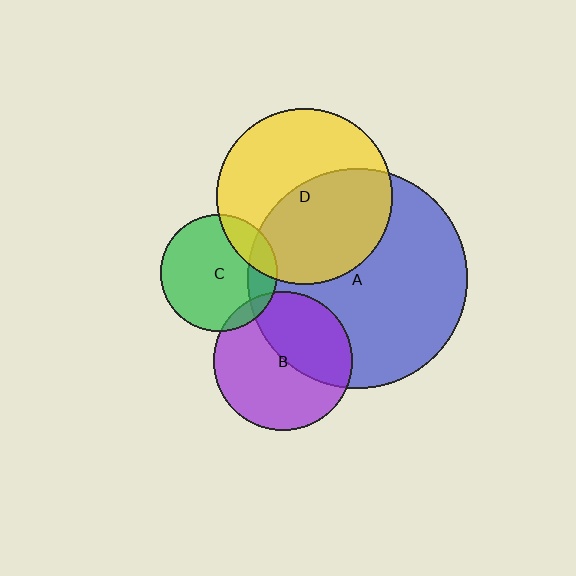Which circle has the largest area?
Circle A (blue).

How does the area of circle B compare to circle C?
Approximately 1.4 times.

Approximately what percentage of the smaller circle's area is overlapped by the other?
Approximately 10%.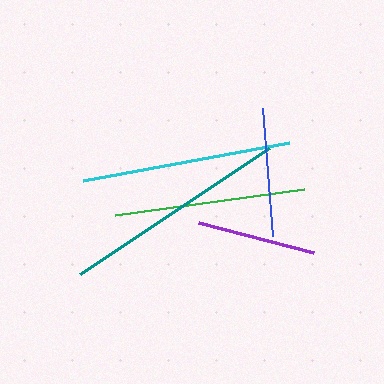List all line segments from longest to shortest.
From longest to shortest: teal, cyan, green, blue, purple.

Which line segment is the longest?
The teal line is the longest at approximately 228 pixels.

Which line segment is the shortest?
The purple line is the shortest at approximately 118 pixels.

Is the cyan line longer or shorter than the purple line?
The cyan line is longer than the purple line.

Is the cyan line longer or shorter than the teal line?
The teal line is longer than the cyan line.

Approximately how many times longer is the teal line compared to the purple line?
The teal line is approximately 1.9 times the length of the purple line.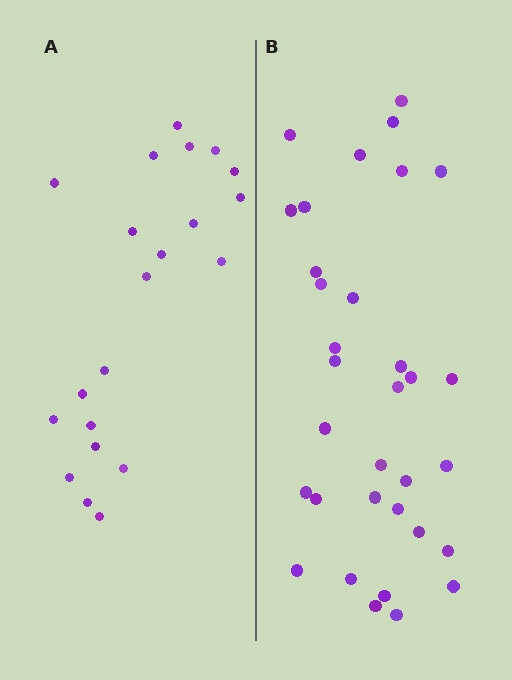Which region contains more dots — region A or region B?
Region B (the right region) has more dots.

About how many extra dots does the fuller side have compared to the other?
Region B has roughly 12 or so more dots than region A.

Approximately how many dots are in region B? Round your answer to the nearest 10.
About 30 dots. (The exact count is 33, which rounds to 30.)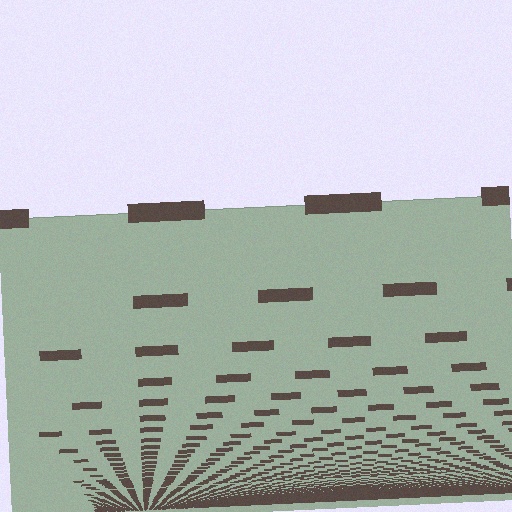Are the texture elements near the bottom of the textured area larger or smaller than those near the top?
Smaller. The gradient is inverted — elements near the bottom are smaller and denser.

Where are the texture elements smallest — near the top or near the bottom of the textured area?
Near the bottom.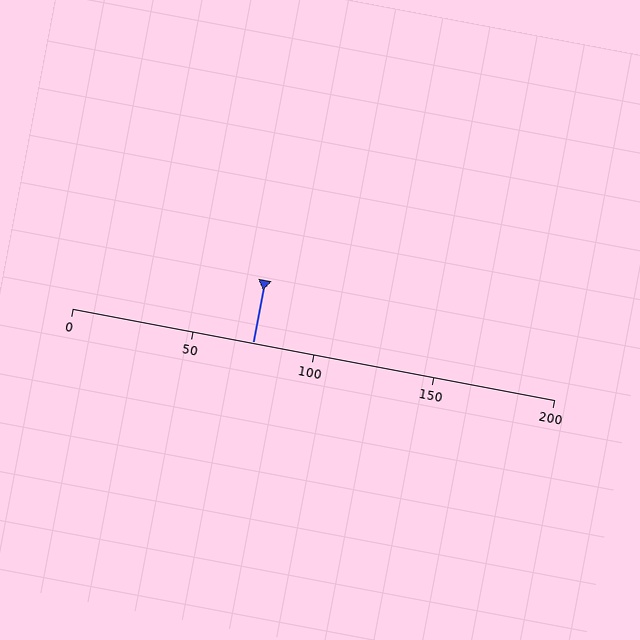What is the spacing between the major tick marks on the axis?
The major ticks are spaced 50 apart.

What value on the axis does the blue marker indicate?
The marker indicates approximately 75.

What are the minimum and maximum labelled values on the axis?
The axis runs from 0 to 200.